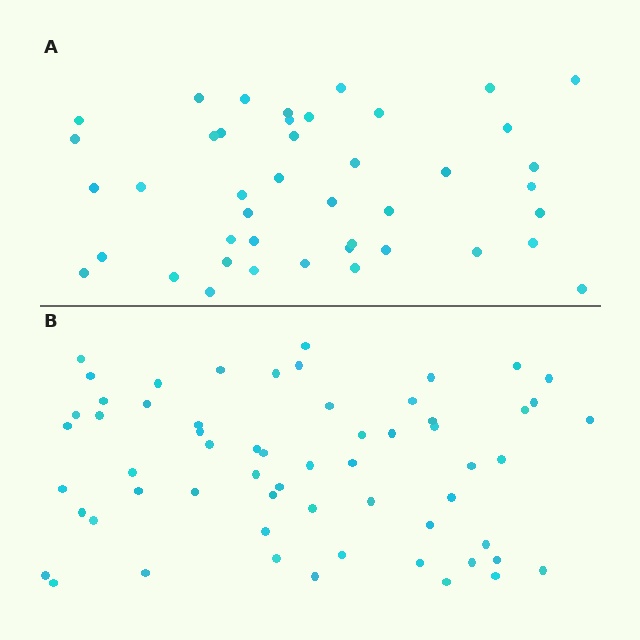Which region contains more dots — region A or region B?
Region B (the bottom region) has more dots.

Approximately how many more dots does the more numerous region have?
Region B has approximately 15 more dots than region A.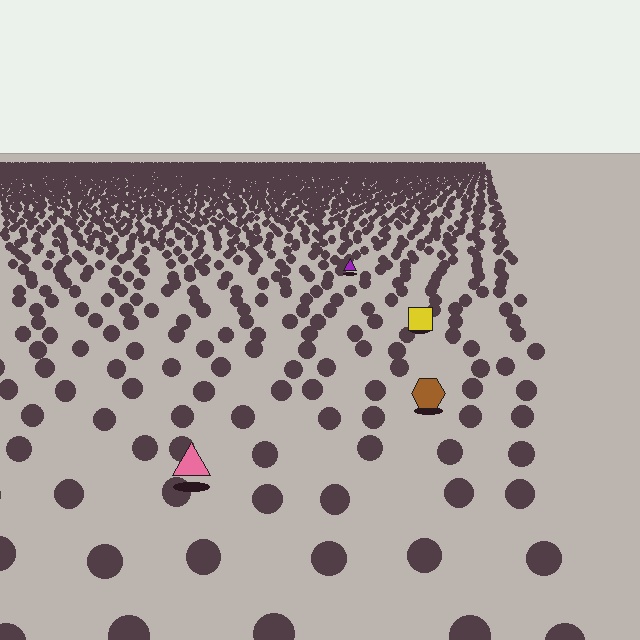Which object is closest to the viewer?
The pink triangle is closest. The texture marks near it are larger and more spread out.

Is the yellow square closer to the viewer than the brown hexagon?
No. The brown hexagon is closer — you can tell from the texture gradient: the ground texture is coarser near it.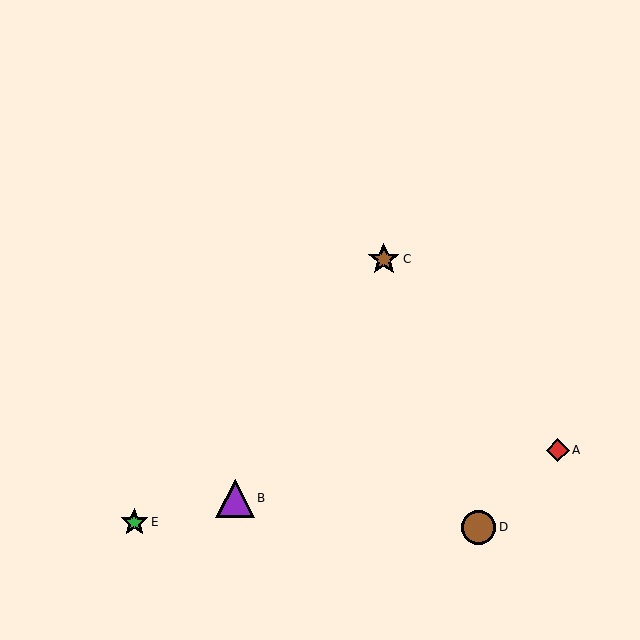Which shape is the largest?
The purple triangle (labeled B) is the largest.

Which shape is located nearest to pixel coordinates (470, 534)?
The brown circle (labeled D) at (479, 527) is nearest to that location.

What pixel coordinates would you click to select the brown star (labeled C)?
Click at (384, 259) to select the brown star C.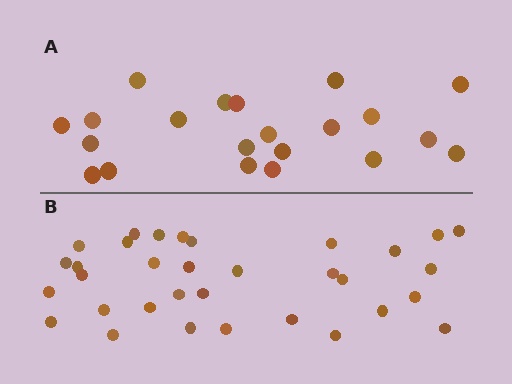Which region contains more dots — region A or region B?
Region B (the bottom region) has more dots.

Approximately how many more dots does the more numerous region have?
Region B has roughly 12 or so more dots than region A.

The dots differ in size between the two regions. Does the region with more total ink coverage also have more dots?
No. Region A has more total ink coverage because its dots are larger, but region B actually contains more individual dots. Total area can be misleading — the number of items is what matters here.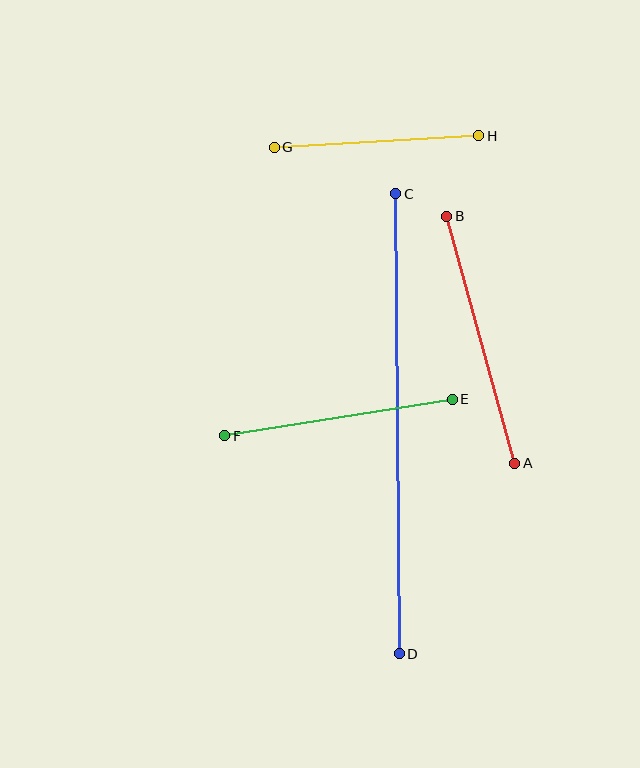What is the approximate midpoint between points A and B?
The midpoint is at approximately (481, 340) pixels.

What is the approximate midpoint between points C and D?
The midpoint is at approximately (397, 424) pixels.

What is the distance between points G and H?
The distance is approximately 205 pixels.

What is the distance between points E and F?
The distance is approximately 231 pixels.